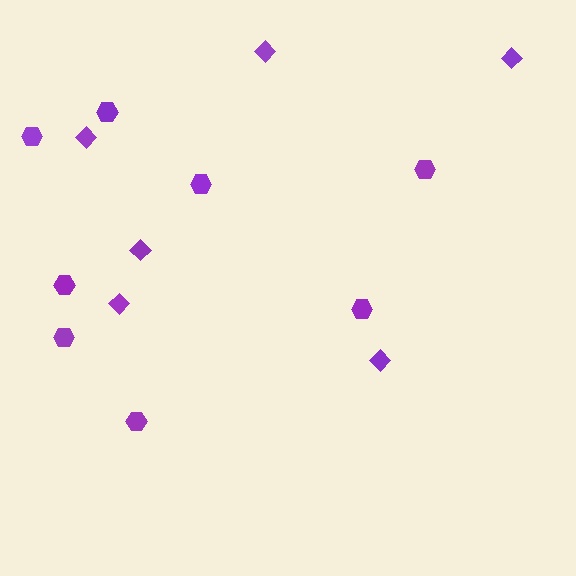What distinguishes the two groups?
There are 2 groups: one group of hexagons (8) and one group of diamonds (6).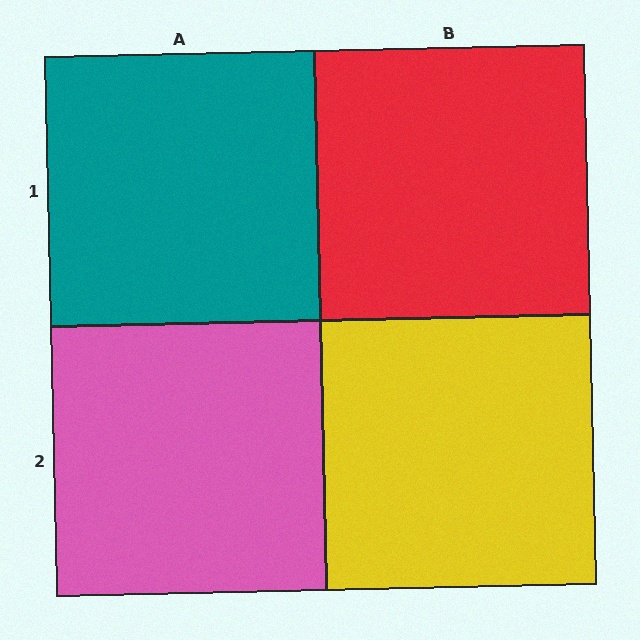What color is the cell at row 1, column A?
Teal.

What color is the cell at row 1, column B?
Red.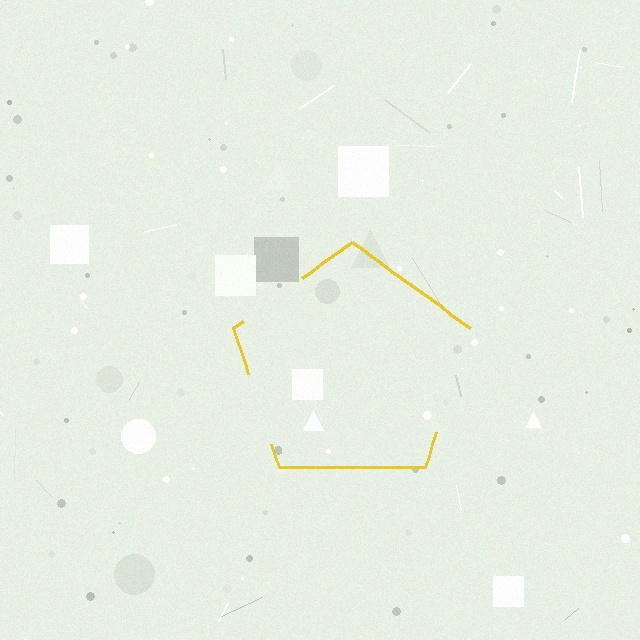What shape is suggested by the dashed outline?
The dashed outline suggests a pentagon.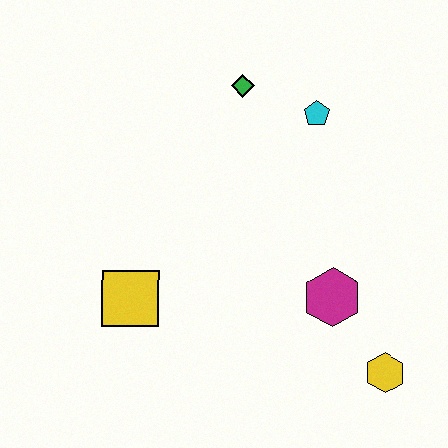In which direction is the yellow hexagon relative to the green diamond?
The yellow hexagon is below the green diamond.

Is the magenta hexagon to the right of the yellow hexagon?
No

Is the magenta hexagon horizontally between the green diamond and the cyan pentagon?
No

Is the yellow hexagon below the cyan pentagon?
Yes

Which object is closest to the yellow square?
The magenta hexagon is closest to the yellow square.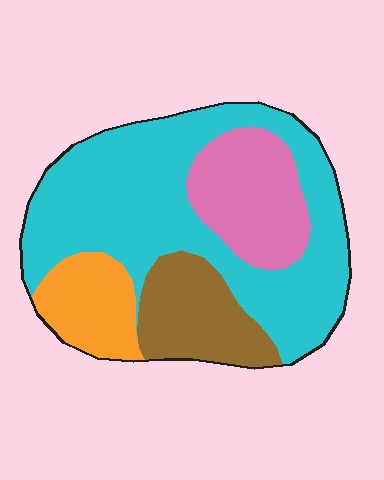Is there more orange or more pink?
Pink.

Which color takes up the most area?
Cyan, at roughly 55%.